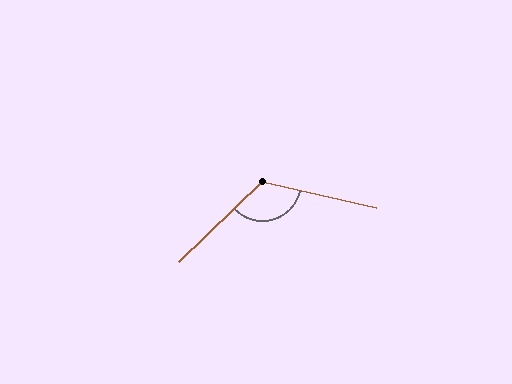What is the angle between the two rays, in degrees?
Approximately 123 degrees.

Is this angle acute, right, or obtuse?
It is obtuse.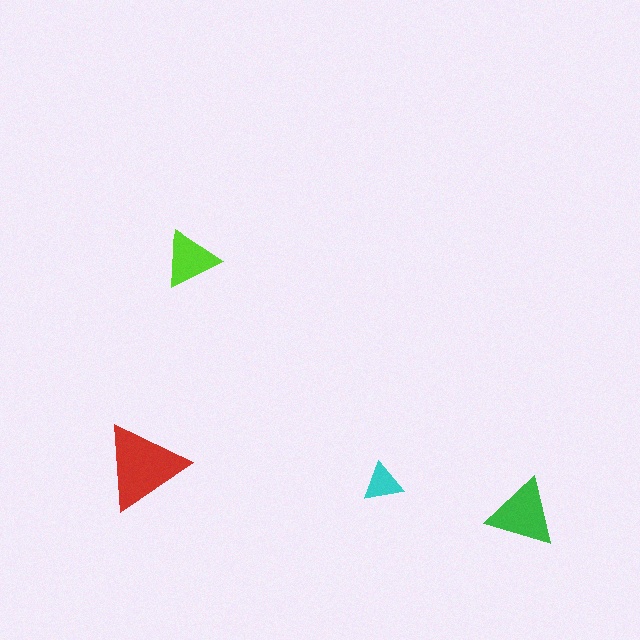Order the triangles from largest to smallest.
the red one, the green one, the lime one, the cyan one.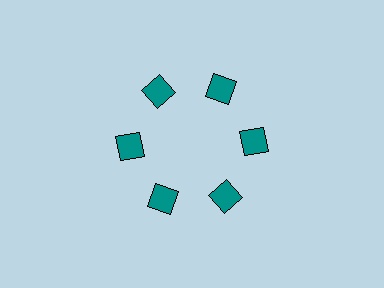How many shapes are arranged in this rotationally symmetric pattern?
There are 6 shapes, arranged in 6 groups of 1.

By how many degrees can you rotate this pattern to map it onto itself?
The pattern maps onto itself every 60 degrees of rotation.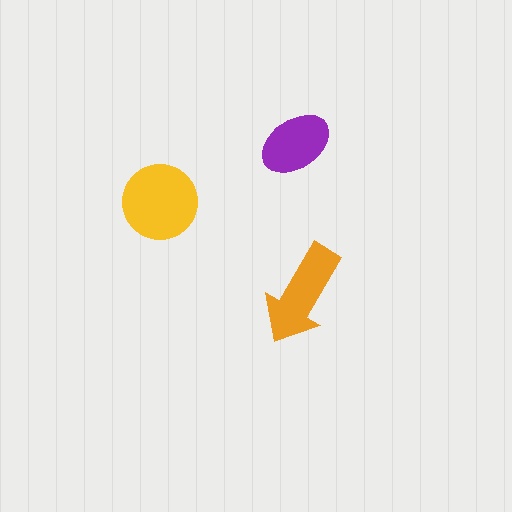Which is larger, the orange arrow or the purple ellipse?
The orange arrow.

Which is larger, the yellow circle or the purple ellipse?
The yellow circle.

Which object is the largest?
The yellow circle.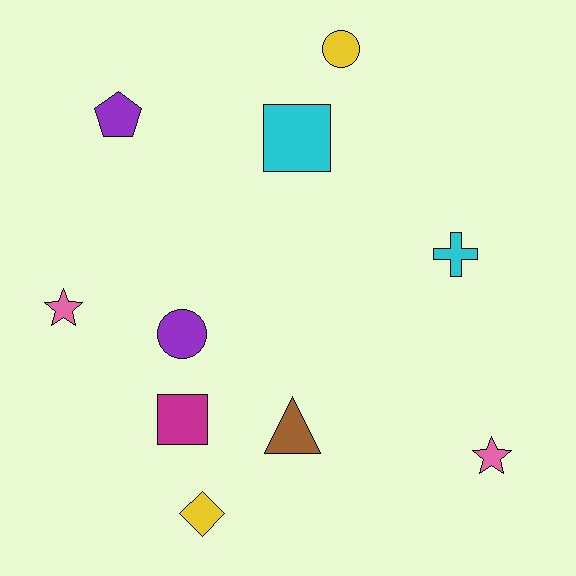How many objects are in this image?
There are 10 objects.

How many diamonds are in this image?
There is 1 diamond.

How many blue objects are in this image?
There are no blue objects.